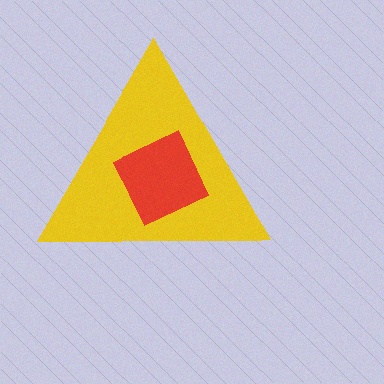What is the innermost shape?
The red diamond.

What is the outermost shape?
The yellow triangle.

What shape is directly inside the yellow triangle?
The red diamond.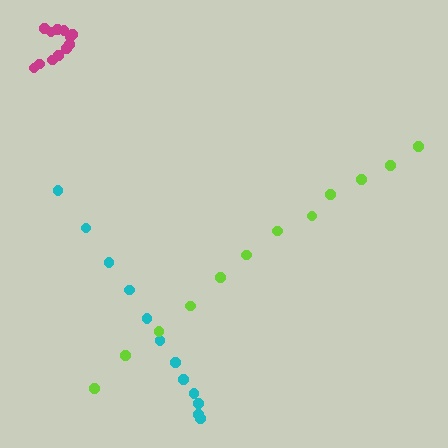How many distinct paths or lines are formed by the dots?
There are 3 distinct paths.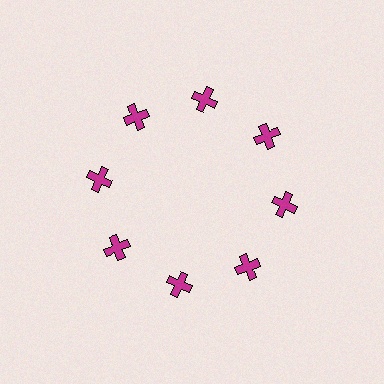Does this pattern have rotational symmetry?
Yes, this pattern has 8-fold rotational symmetry. It looks the same after rotating 45 degrees around the center.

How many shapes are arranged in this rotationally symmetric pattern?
There are 8 shapes, arranged in 8 groups of 1.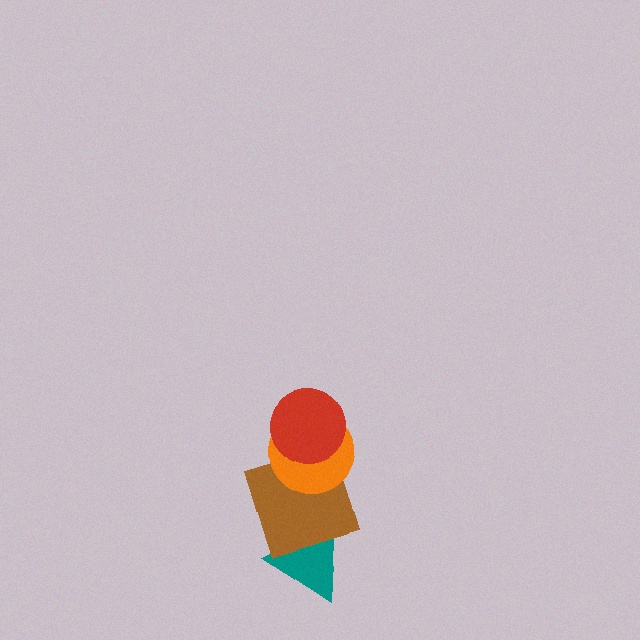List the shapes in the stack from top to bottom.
From top to bottom: the red circle, the orange circle, the brown square, the teal triangle.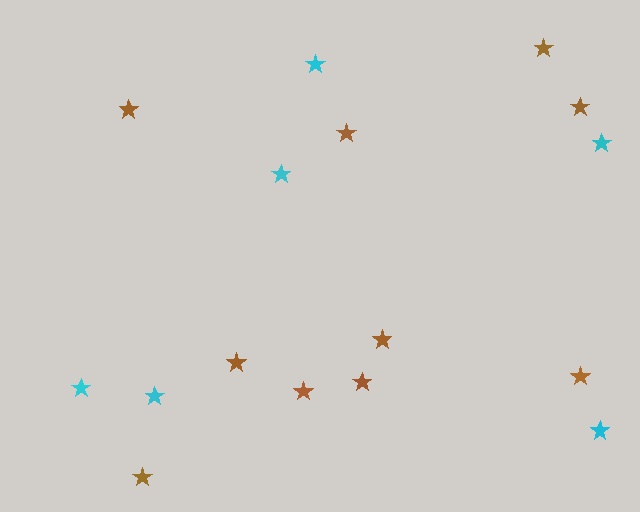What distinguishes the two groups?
There are 2 groups: one group of brown stars (10) and one group of cyan stars (6).